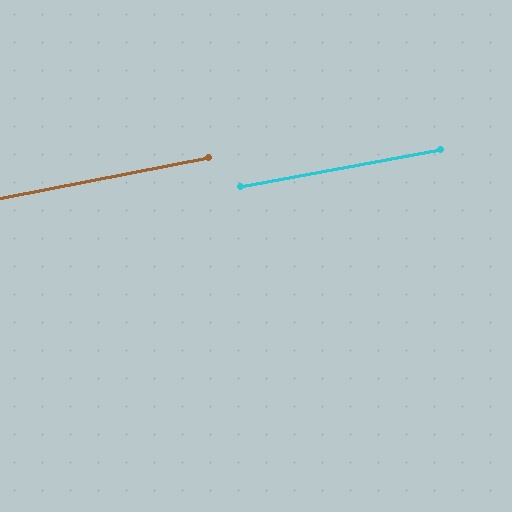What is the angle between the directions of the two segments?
Approximately 1 degree.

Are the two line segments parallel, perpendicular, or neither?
Parallel — their directions differ by only 0.9°.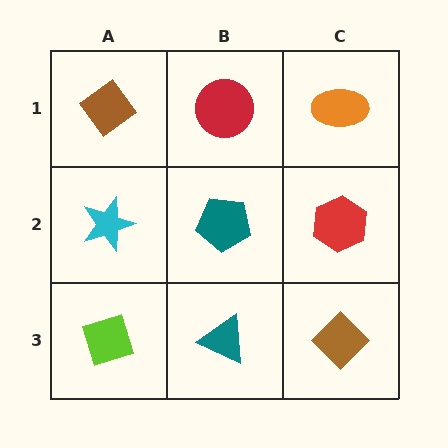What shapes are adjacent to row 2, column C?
An orange ellipse (row 1, column C), a brown diamond (row 3, column C), a teal pentagon (row 2, column B).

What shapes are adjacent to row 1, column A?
A cyan star (row 2, column A), a red circle (row 1, column B).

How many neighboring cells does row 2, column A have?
3.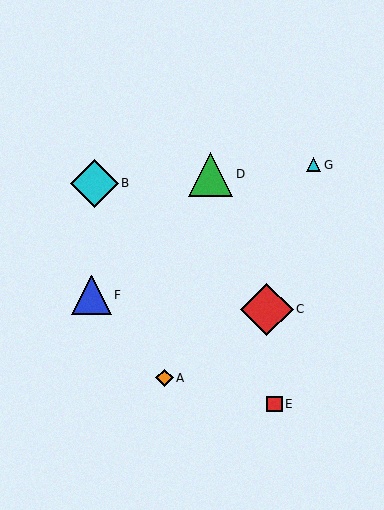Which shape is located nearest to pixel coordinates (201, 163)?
The green triangle (labeled D) at (211, 174) is nearest to that location.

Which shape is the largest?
The red diamond (labeled C) is the largest.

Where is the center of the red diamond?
The center of the red diamond is at (267, 309).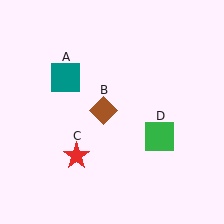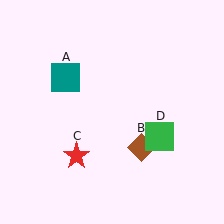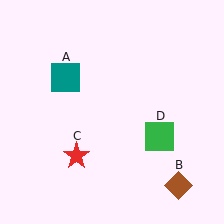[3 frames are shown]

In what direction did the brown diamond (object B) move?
The brown diamond (object B) moved down and to the right.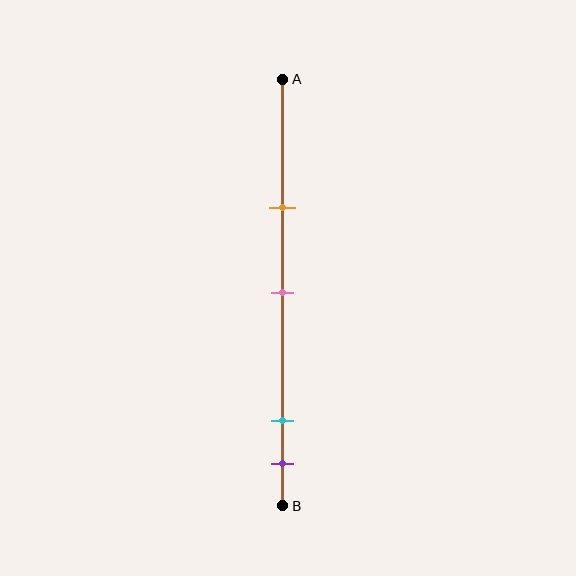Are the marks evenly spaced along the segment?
No, the marks are not evenly spaced.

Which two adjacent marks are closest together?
The cyan and purple marks are the closest adjacent pair.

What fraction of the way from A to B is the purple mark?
The purple mark is approximately 90% (0.9) of the way from A to B.